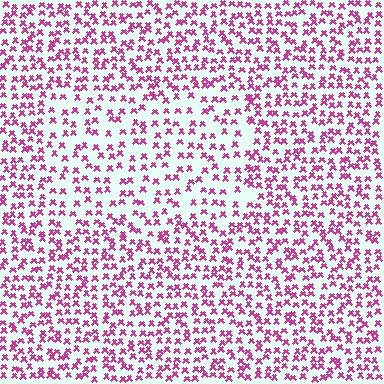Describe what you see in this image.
The image contains small magenta elements arranged at two different densities. A rectangle-shaped region is visible where the elements are less densely packed than the surrounding area.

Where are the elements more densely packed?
The elements are more densely packed outside the rectangle boundary.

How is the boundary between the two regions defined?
The boundary is defined by a change in element density (approximately 1.6x ratio). All elements are the same color, size, and shape.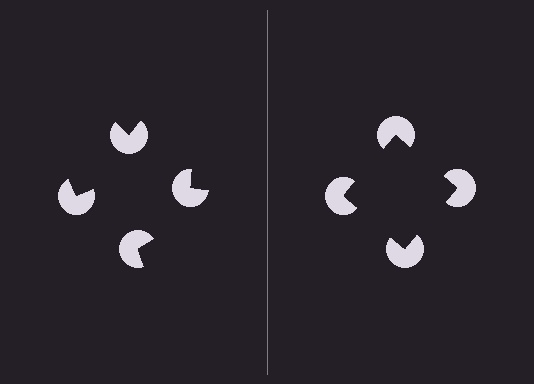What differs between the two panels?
The pac-man discs are positioned identically on both sides; only the wedge orientations differ. On the right they align to a square; on the left they are misaligned.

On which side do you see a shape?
An illusory square appears on the right side. On the left side the wedge cuts are rotated, so no coherent shape forms.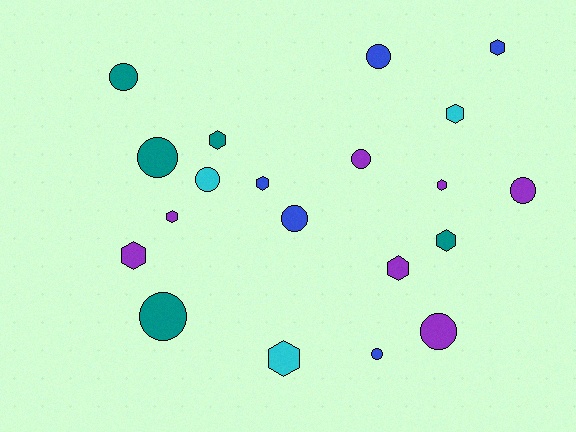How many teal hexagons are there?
There are 2 teal hexagons.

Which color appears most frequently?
Purple, with 7 objects.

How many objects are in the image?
There are 20 objects.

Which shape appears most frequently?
Circle, with 10 objects.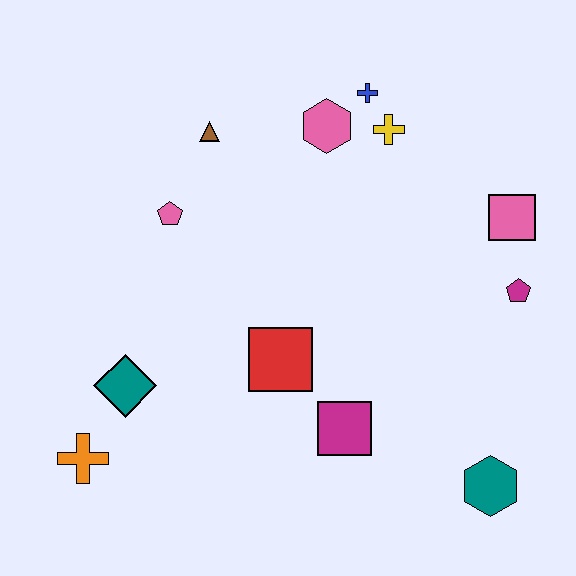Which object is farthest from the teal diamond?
The pink square is farthest from the teal diamond.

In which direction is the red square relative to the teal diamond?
The red square is to the right of the teal diamond.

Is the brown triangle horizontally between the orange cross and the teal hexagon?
Yes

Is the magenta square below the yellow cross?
Yes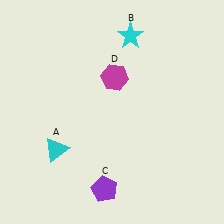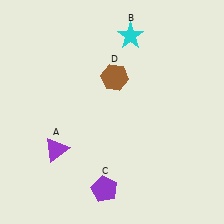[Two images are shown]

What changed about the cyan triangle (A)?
In Image 1, A is cyan. In Image 2, it changed to purple.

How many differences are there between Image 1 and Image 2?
There are 2 differences between the two images.